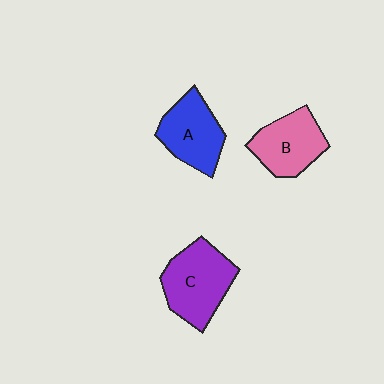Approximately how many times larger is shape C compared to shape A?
Approximately 1.2 times.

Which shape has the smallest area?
Shape B (pink).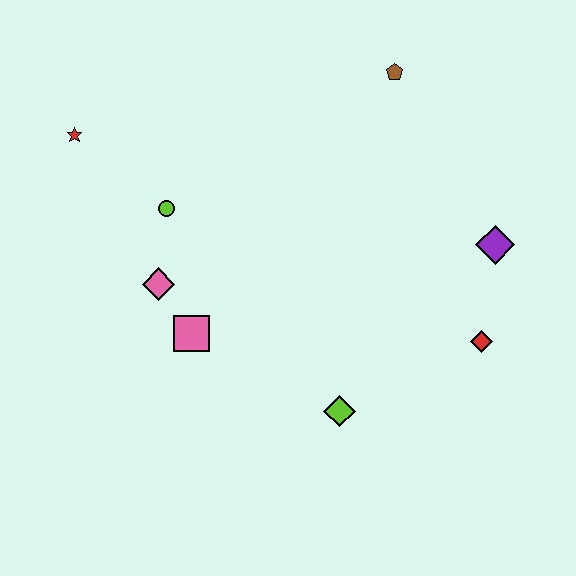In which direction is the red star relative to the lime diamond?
The red star is above the lime diamond.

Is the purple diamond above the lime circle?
No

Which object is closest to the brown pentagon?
The purple diamond is closest to the brown pentagon.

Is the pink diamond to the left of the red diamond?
Yes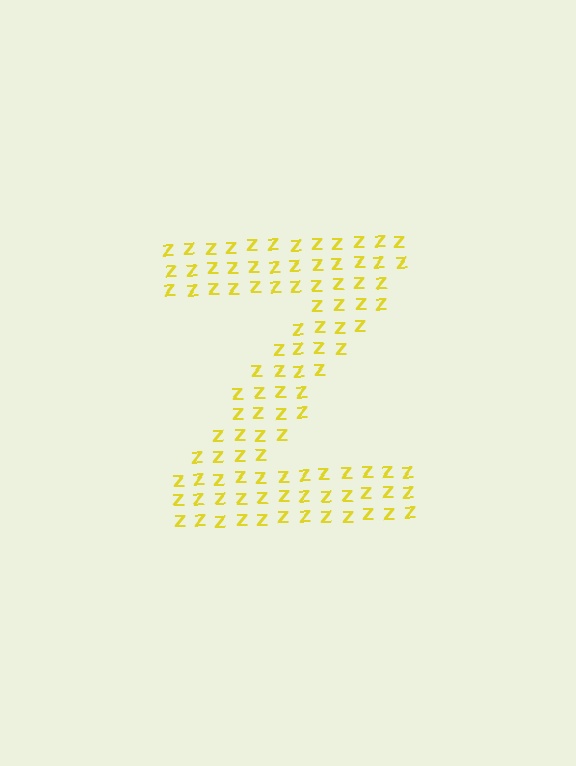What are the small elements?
The small elements are letter Z's.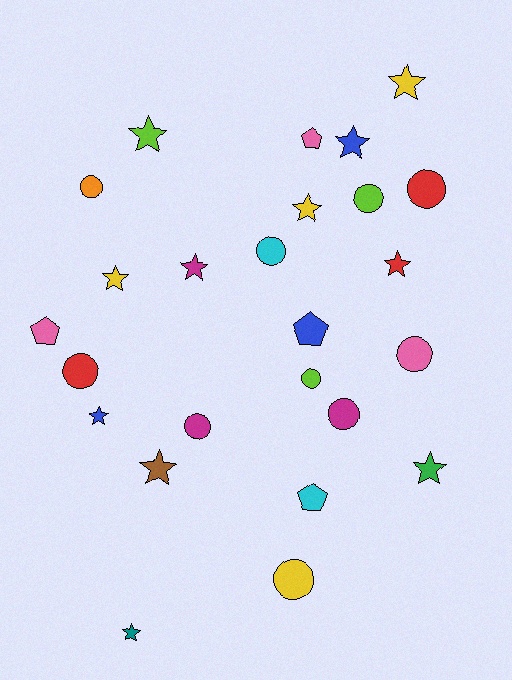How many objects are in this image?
There are 25 objects.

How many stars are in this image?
There are 11 stars.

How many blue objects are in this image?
There are 3 blue objects.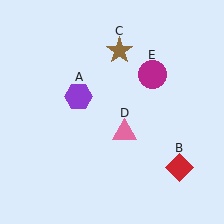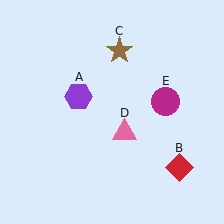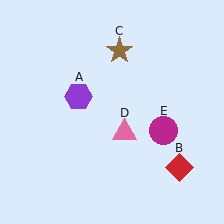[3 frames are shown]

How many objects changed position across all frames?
1 object changed position: magenta circle (object E).